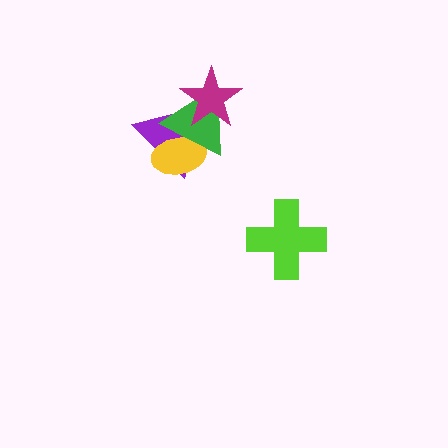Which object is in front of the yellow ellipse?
The green triangle is in front of the yellow ellipse.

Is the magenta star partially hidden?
No, no other shape covers it.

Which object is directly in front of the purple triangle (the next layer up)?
The yellow ellipse is directly in front of the purple triangle.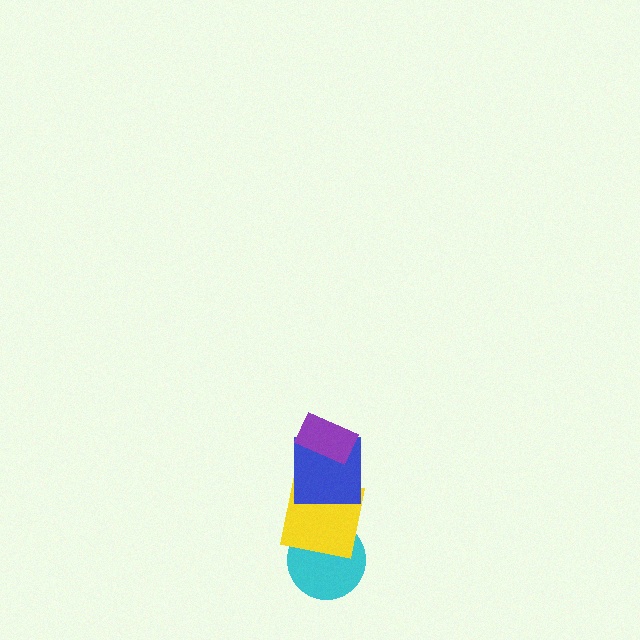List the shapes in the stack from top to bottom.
From top to bottom: the purple rectangle, the blue square, the yellow square, the cyan circle.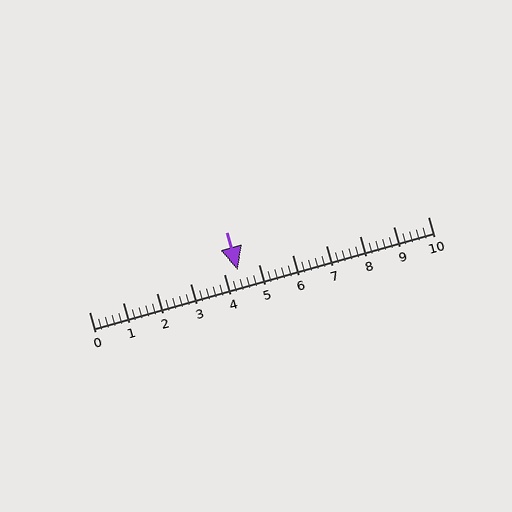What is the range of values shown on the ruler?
The ruler shows values from 0 to 10.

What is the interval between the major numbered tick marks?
The major tick marks are spaced 1 units apart.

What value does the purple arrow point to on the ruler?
The purple arrow points to approximately 4.4.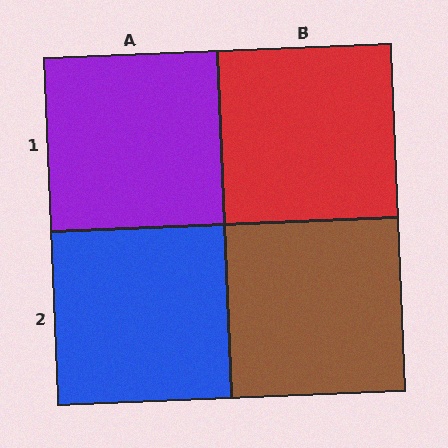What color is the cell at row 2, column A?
Blue.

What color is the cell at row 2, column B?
Brown.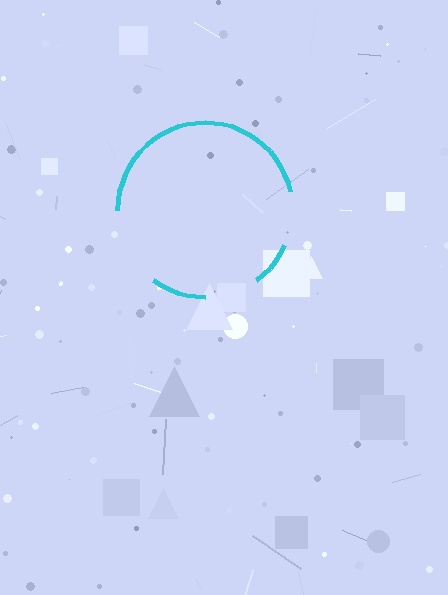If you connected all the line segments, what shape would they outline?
They would outline a circle.